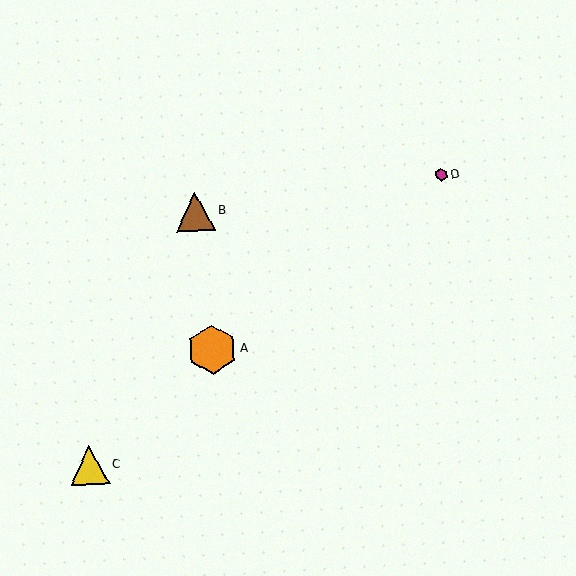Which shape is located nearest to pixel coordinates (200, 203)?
The brown triangle (labeled B) at (195, 212) is nearest to that location.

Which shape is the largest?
The orange hexagon (labeled A) is the largest.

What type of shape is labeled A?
Shape A is an orange hexagon.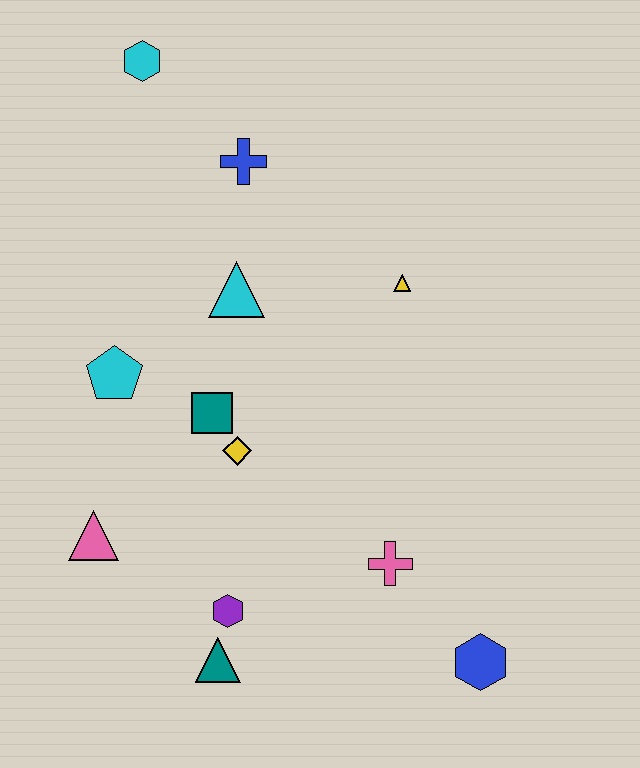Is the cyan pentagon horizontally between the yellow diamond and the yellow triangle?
No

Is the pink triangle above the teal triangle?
Yes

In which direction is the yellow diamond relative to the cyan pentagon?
The yellow diamond is to the right of the cyan pentagon.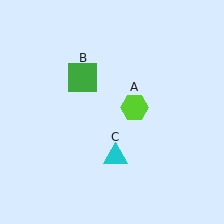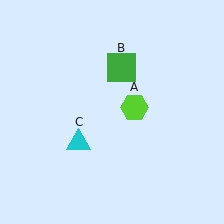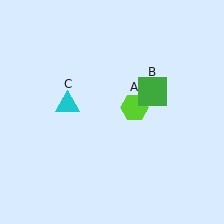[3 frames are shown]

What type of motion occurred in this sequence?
The green square (object B), cyan triangle (object C) rotated clockwise around the center of the scene.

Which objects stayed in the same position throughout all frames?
Lime hexagon (object A) remained stationary.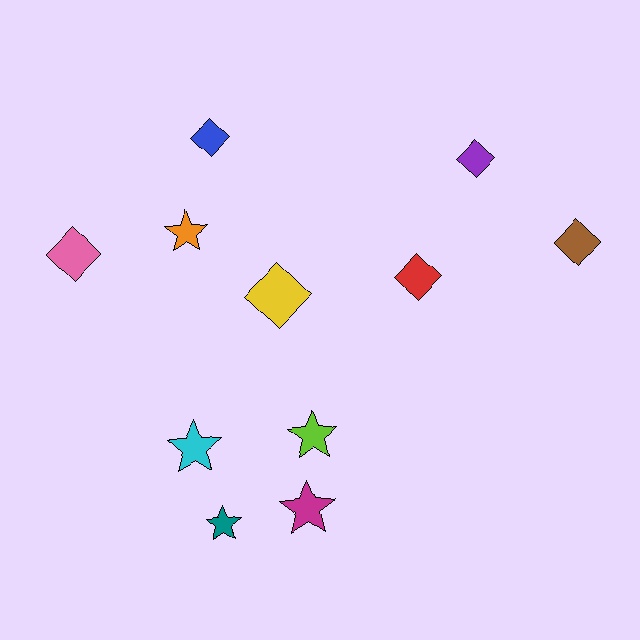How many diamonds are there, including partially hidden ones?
There are 6 diamonds.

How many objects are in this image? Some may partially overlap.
There are 11 objects.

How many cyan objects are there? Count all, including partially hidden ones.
There is 1 cyan object.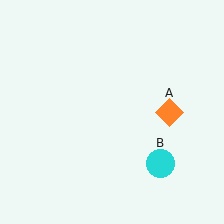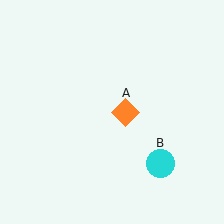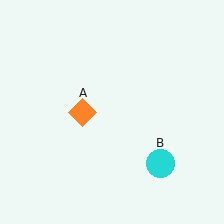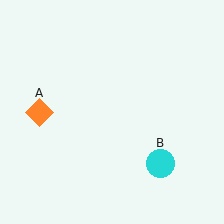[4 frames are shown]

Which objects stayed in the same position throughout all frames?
Cyan circle (object B) remained stationary.